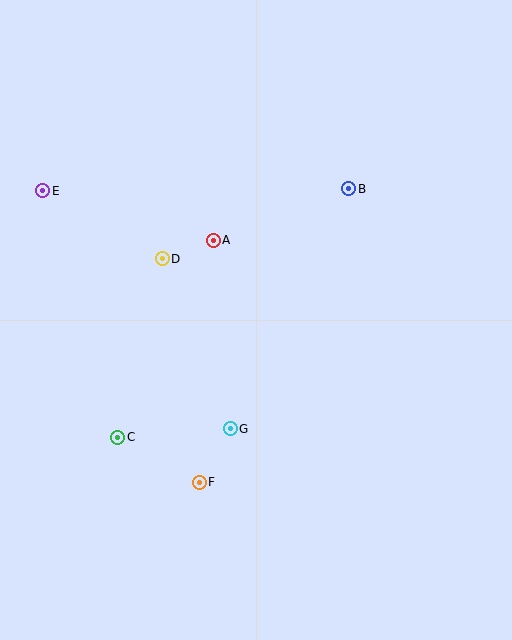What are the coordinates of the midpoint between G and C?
The midpoint between G and C is at (174, 433).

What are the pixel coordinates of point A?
Point A is at (213, 240).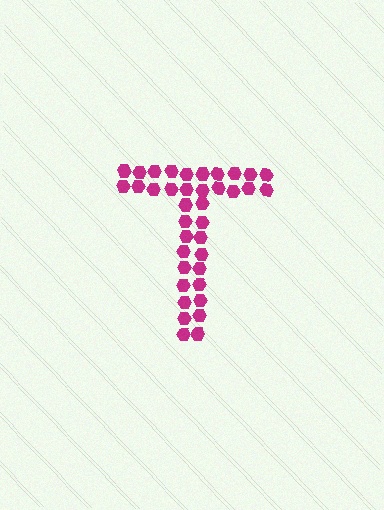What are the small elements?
The small elements are hexagons.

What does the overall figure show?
The overall figure shows the letter T.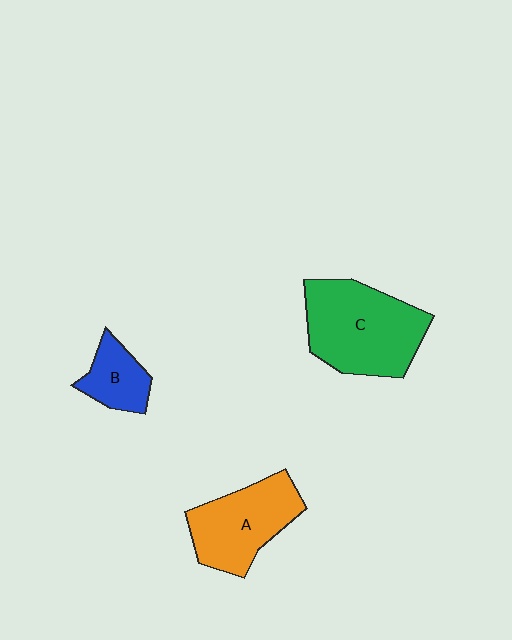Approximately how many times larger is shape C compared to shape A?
Approximately 1.3 times.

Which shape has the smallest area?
Shape B (blue).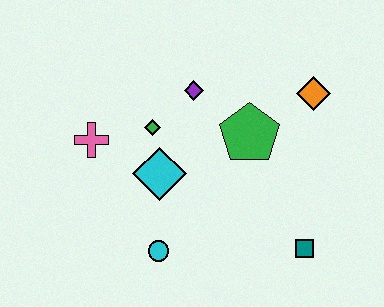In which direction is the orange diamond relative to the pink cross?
The orange diamond is to the right of the pink cross.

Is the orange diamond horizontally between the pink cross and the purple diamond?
No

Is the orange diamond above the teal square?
Yes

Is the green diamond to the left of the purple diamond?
Yes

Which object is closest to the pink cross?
The green diamond is closest to the pink cross.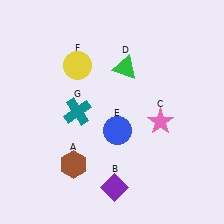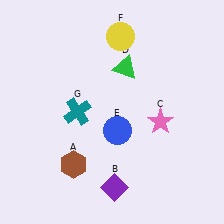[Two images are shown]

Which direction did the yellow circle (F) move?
The yellow circle (F) moved right.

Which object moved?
The yellow circle (F) moved right.